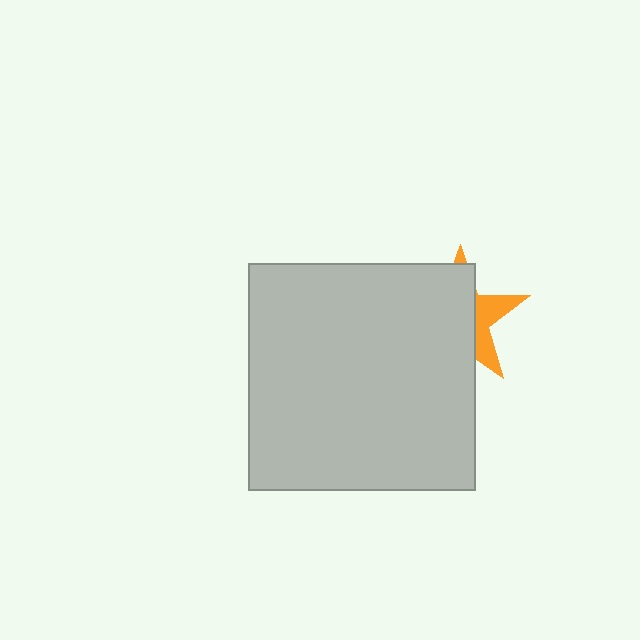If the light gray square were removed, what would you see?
You would see the complete orange star.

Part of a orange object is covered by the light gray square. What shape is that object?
It is a star.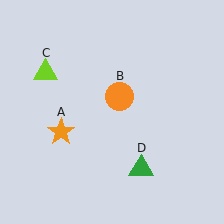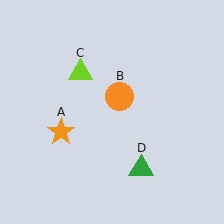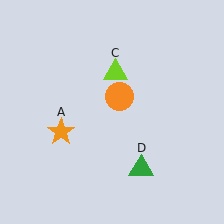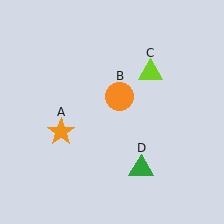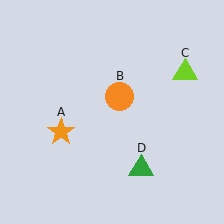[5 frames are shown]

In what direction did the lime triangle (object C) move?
The lime triangle (object C) moved right.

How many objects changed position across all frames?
1 object changed position: lime triangle (object C).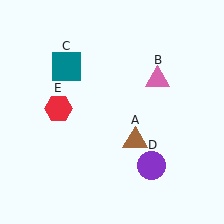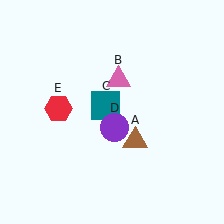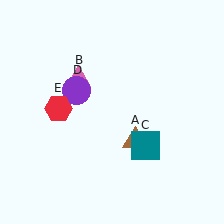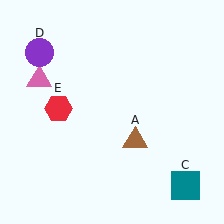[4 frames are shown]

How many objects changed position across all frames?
3 objects changed position: pink triangle (object B), teal square (object C), purple circle (object D).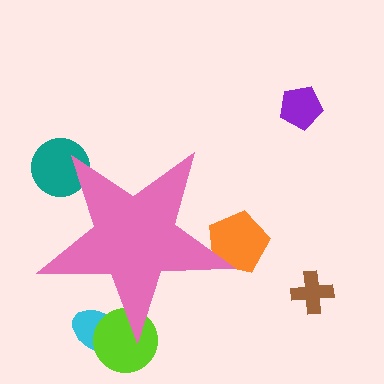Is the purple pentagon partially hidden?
No, the purple pentagon is fully visible.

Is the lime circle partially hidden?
Yes, the lime circle is partially hidden behind the pink star.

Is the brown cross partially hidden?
No, the brown cross is fully visible.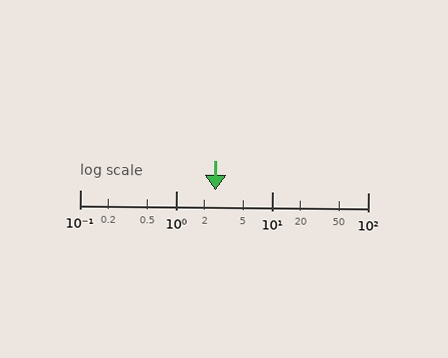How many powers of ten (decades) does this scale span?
The scale spans 3 decades, from 0.1 to 100.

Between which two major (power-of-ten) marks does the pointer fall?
The pointer is between 1 and 10.